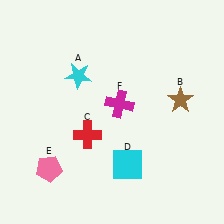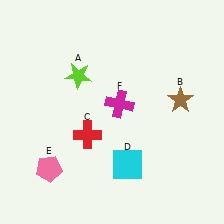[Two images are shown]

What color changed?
The star (A) changed from cyan in Image 1 to lime in Image 2.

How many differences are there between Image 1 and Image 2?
There is 1 difference between the two images.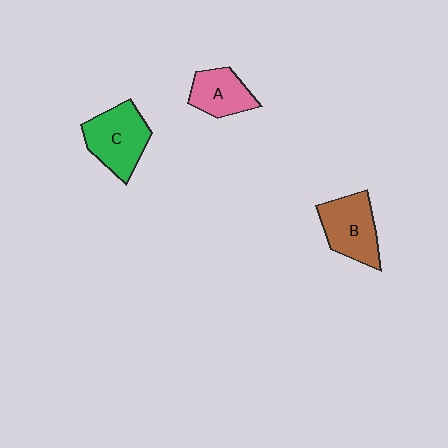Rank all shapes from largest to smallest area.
From largest to smallest: C (green), B (brown), A (pink).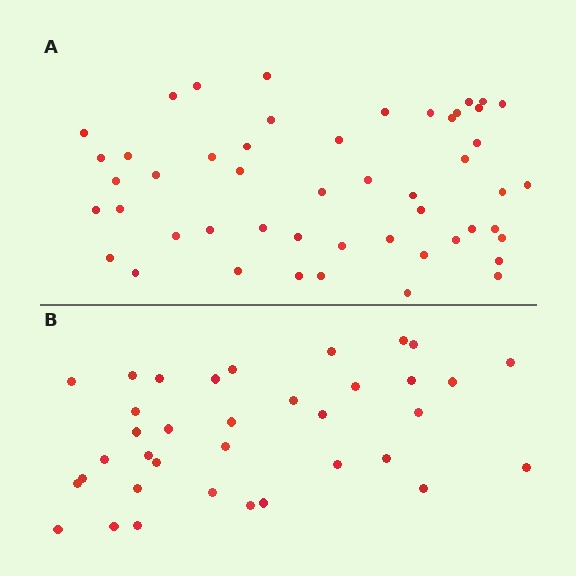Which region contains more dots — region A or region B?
Region A (the top region) has more dots.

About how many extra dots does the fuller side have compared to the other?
Region A has approximately 15 more dots than region B.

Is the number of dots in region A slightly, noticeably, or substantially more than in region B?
Region A has noticeably more, but not dramatically so. The ratio is roughly 1.4 to 1.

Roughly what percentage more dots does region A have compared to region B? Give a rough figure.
About 40% more.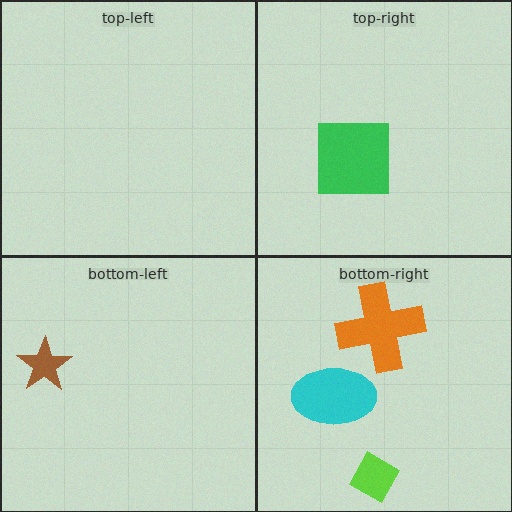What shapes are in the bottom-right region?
The lime diamond, the cyan ellipse, the orange cross.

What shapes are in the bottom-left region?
The brown star.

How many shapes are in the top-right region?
1.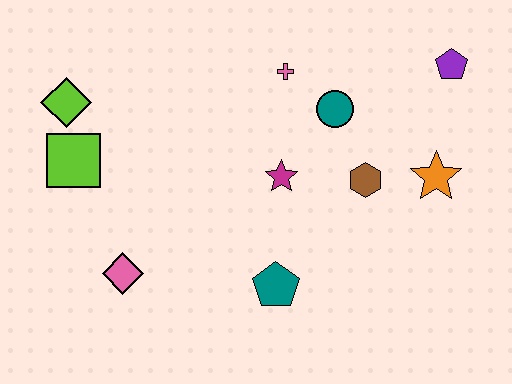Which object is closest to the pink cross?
The teal circle is closest to the pink cross.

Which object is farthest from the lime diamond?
The purple pentagon is farthest from the lime diamond.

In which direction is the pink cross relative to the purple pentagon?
The pink cross is to the left of the purple pentagon.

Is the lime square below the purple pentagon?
Yes